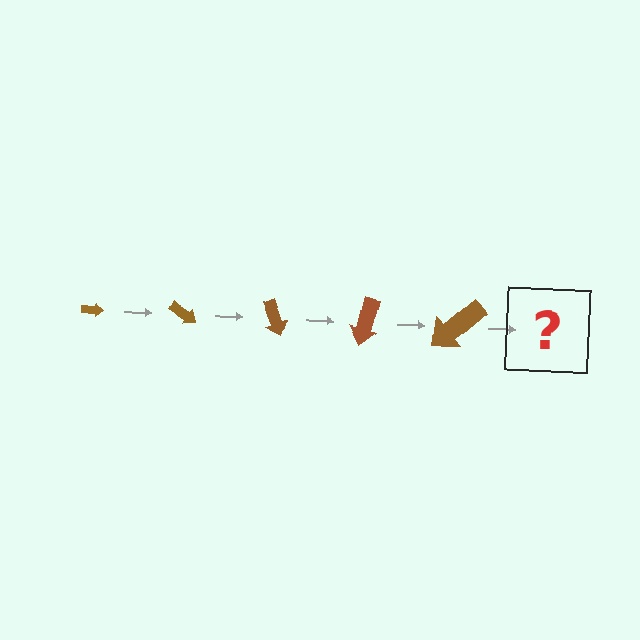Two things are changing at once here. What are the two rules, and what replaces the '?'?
The two rules are that the arrow grows larger each step and it rotates 35 degrees each step. The '?' should be an arrow, larger than the previous one and rotated 175 degrees from the start.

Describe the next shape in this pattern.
It should be an arrow, larger than the previous one and rotated 175 degrees from the start.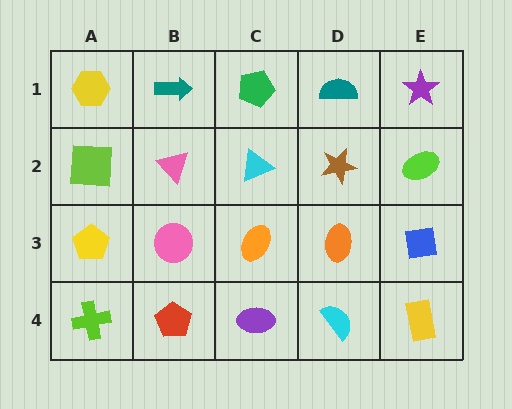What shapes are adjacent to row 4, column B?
A pink circle (row 3, column B), a lime cross (row 4, column A), a purple ellipse (row 4, column C).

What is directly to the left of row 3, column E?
An orange ellipse.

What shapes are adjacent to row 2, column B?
A teal arrow (row 1, column B), a pink circle (row 3, column B), a lime square (row 2, column A), a cyan triangle (row 2, column C).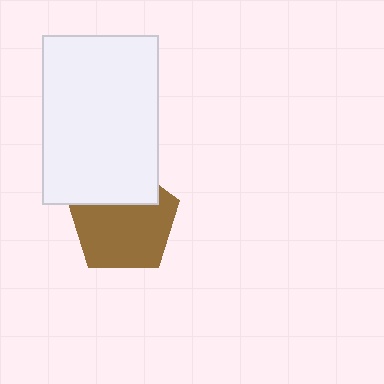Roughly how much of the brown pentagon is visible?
Most of it is visible (roughly 69%).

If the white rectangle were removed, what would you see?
You would see the complete brown pentagon.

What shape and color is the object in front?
The object in front is a white rectangle.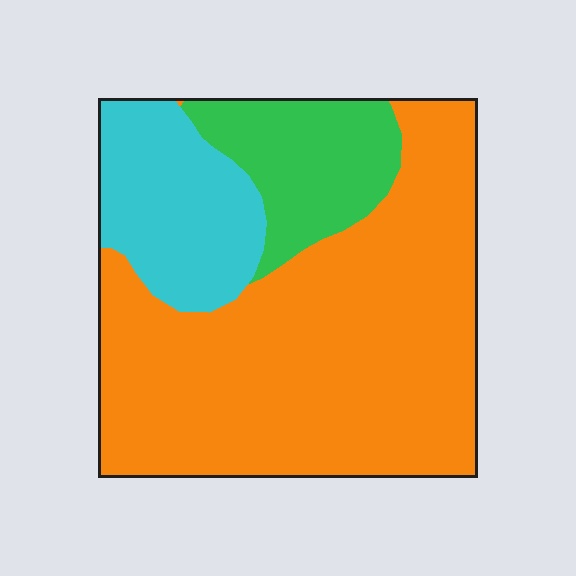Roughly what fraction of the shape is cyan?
Cyan takes up about one fifth (1/5) of the shape.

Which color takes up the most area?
Orange, at roughly 65%.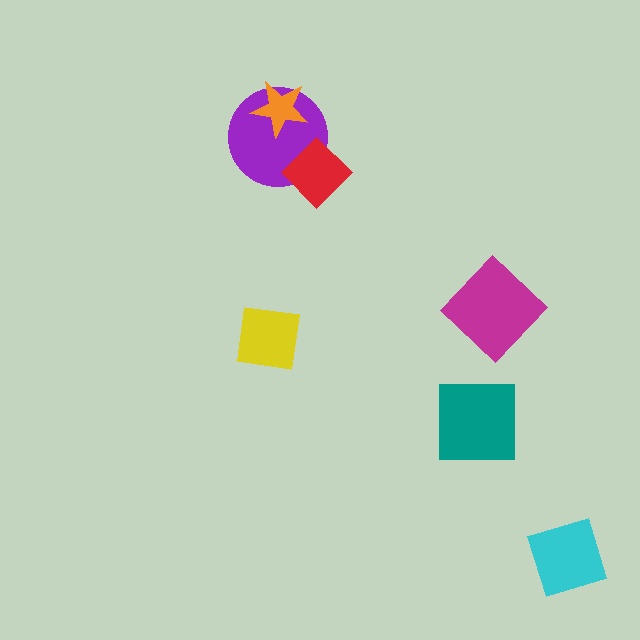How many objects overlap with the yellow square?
0 objects overlap with the yellow square.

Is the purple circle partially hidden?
Yes, it is partially covered by another shape.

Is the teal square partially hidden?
No, no other shape covers it.